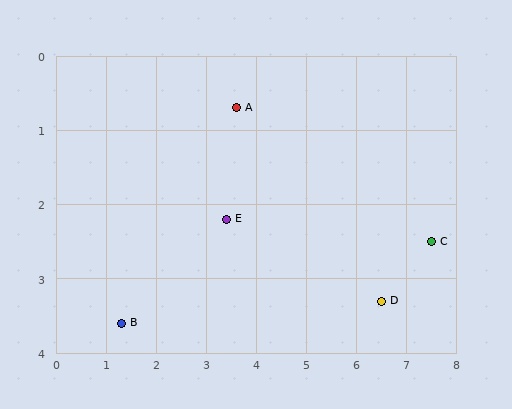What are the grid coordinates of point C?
Point C is at approximately (7.5, 2.5).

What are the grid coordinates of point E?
Point E is at approximately (3.4, 2.2).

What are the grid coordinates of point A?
Point A is at approximately (3.6, 0.7).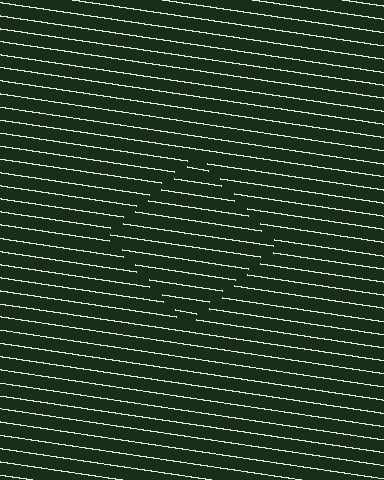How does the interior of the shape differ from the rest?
The interior of the shape contains the same grating, shifted by half a period — the contour is defined by the phase discontinuity where line-ends from the inner and outer gratings abut.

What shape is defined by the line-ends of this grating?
An illusory square. The interior of the shape contains the same grating, shifted by half a period — the contour is defined by the phase discontinuity where line-ends from the inner and outer gratings abut.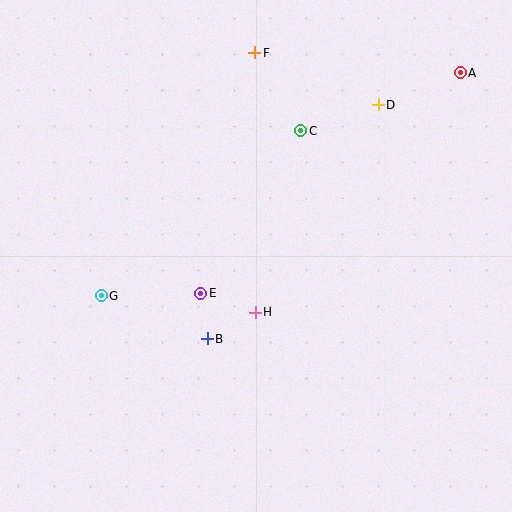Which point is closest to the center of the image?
Point H at (255, 312) is closest to the center.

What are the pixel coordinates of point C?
Point C is at (301, 131).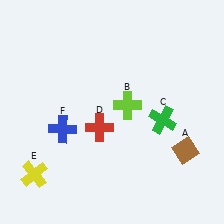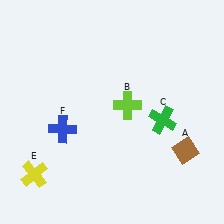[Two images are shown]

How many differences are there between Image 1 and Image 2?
There is 1 difference between the two images.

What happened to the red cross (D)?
The red cross (D) was removed in Image 2. It was in the bottom-left area of Image 1.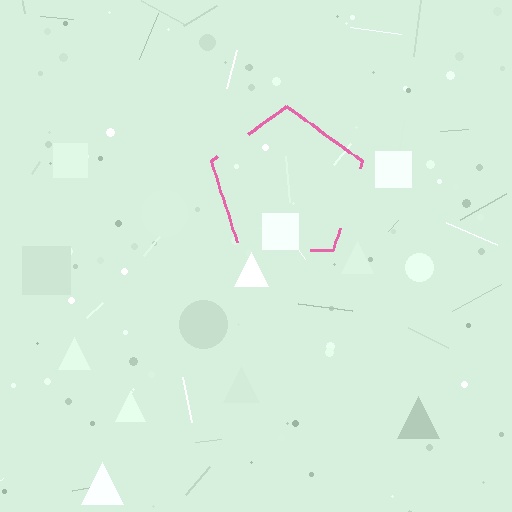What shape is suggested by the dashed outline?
The dashed outline suggests a pentagon.